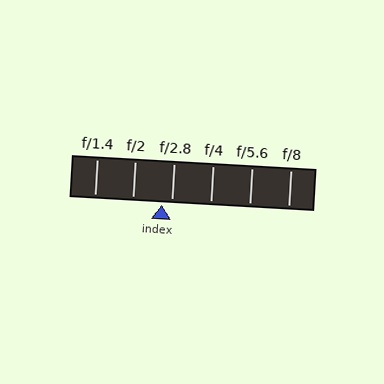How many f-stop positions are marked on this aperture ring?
There are 6 f-stop positions marked.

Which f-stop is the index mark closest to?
The index mark is closest to f/2.8.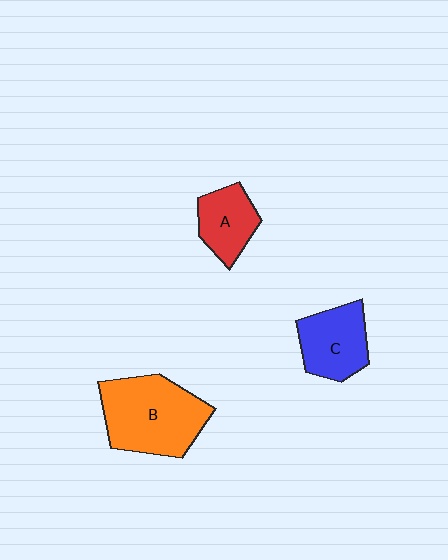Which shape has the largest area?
Shape B (orange).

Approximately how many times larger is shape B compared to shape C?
Approximately 1.6 times.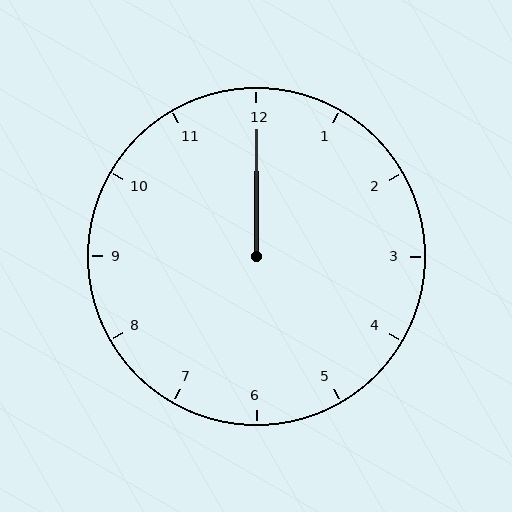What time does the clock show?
12:00.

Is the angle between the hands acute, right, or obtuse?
It is acute.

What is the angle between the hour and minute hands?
Approximately 0 degrees.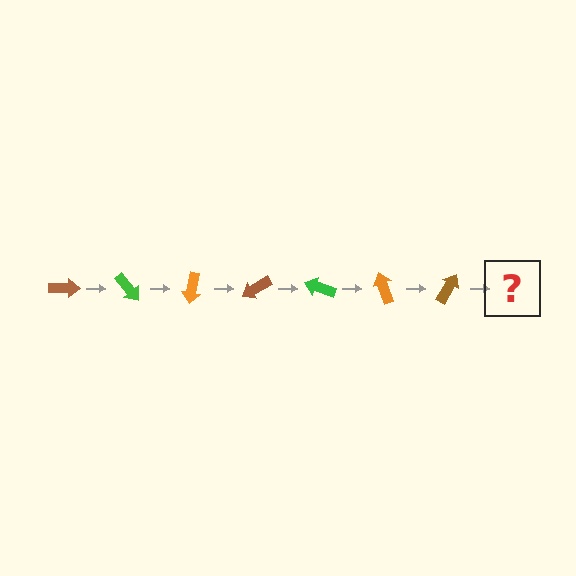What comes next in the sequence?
The next element should be a green arrow, rotated 350 degrees from the start.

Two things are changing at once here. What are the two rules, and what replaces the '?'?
The two rules are that it rotates 50 degrees each step and the color cycles through brown, green, and orange. The '?' should be a green arrow, rotated 350 degrees from the start.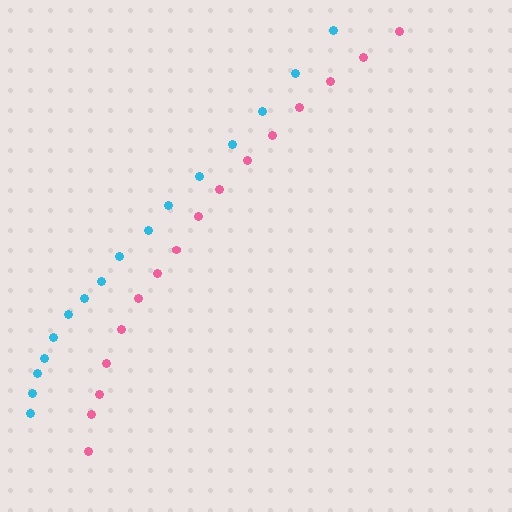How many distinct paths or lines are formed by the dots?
There are 2 distinct paths.